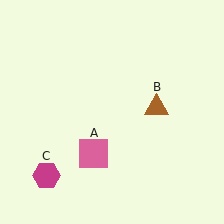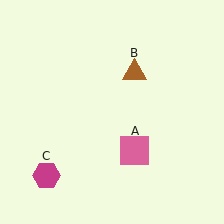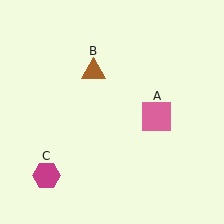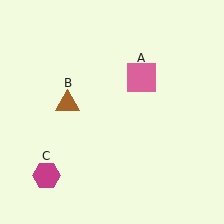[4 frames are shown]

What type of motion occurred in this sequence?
The pink square (object A), brown triangle (object B) rotated counterclockwise around the center of the scene.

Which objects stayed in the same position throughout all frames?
Magenta hexagon (object C) remained stationary.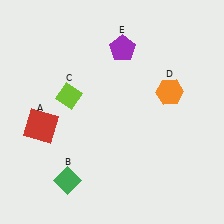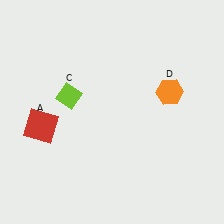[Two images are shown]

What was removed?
The green diamond (B), the purple pentagon (E) were removed in Image 2.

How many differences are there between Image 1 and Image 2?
There are 2 differences between the two images.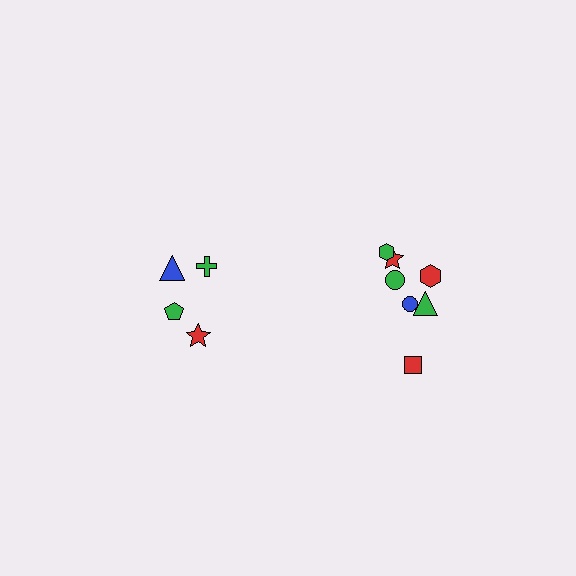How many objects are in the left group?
There are 4 objects.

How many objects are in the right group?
There are 7 objects.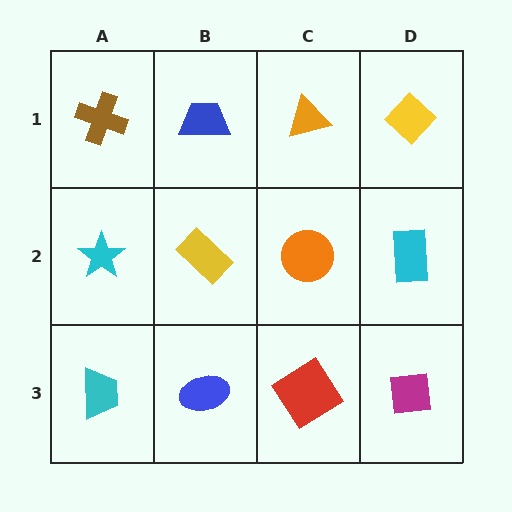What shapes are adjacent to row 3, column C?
An orange circle (row 2, column C), a blue ellipse (row 3, column B), a magenta square (row 3, column D).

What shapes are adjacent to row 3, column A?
A cyan star (row 2, column A), a blue ellipse (row 3, column B).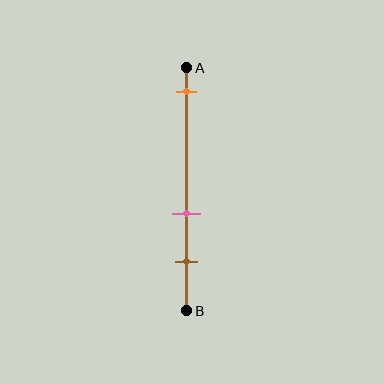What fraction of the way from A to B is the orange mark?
The orange mark is approximately 10% (0.1) of the way from A to B.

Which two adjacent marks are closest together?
The pink and brown marks are the closest adjacent pair.